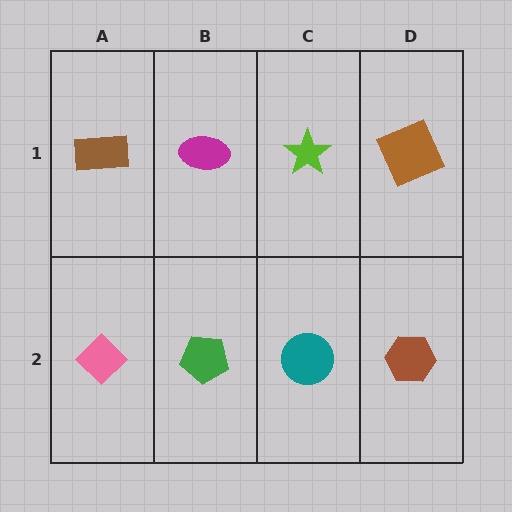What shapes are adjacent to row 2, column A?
A brown rectangle (row 1, column A), a green pentagon (row 2, column B).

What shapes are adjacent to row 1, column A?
A pink diamond (row 2, column A), a magenta ellipse (row 1, column B).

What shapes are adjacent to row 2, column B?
A magenta ellipse (row 1, column B), a pink diamond (row 2, column A), a teal circle (row 2, column C).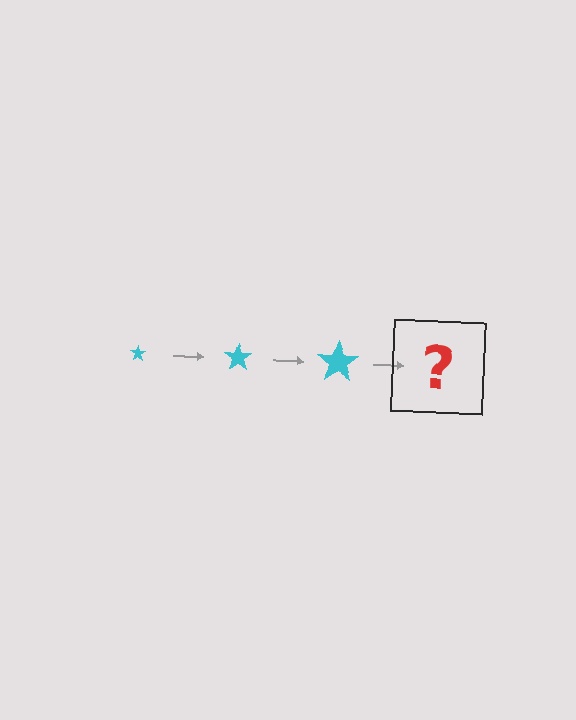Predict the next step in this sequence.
The next step is a cyan star, larger than the previous one.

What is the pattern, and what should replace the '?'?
The pattern is that the star gets progressively larger each step. The '?' should be a cyan star, larger than the previous one.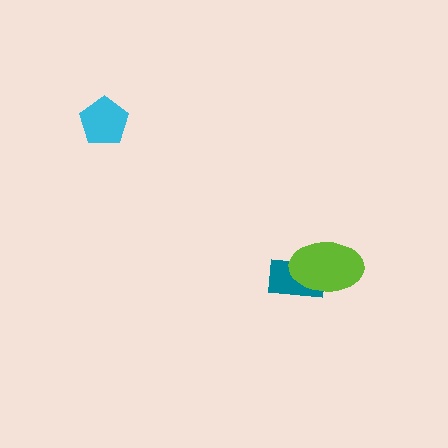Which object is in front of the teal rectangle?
The lime ellipse is in front of the teal rectangle.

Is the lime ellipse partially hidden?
No, no other shape covers it.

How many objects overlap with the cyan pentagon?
0 objects overlap with the cyan pentagon.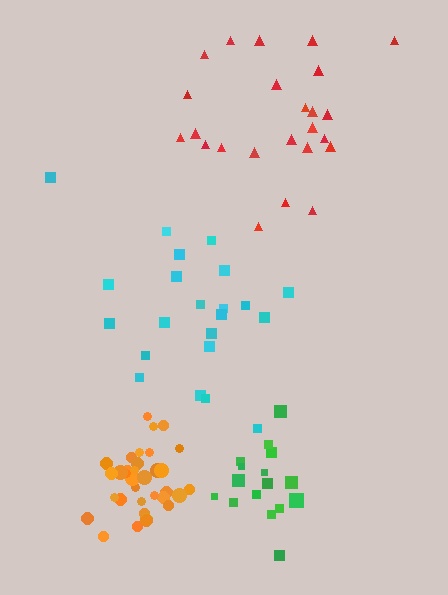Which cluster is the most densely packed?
Orange.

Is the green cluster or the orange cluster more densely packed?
Orange.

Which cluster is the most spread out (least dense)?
Cyan.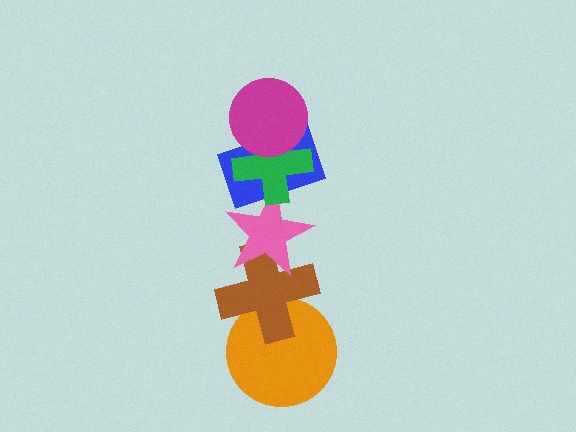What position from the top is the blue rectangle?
The blue rectangle is 3rd from the top.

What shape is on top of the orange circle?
The brown cross is on top of the orange circle.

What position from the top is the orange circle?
The orange circle is 6th from the top.